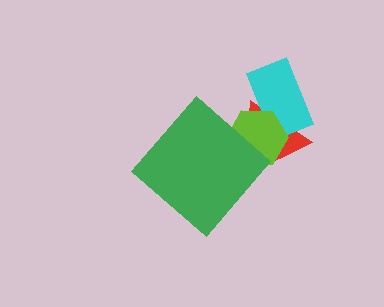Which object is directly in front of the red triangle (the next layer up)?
The cyan rectangle is directly in front of the red triangle.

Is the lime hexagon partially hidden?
Yes, it is partially covered by another shape.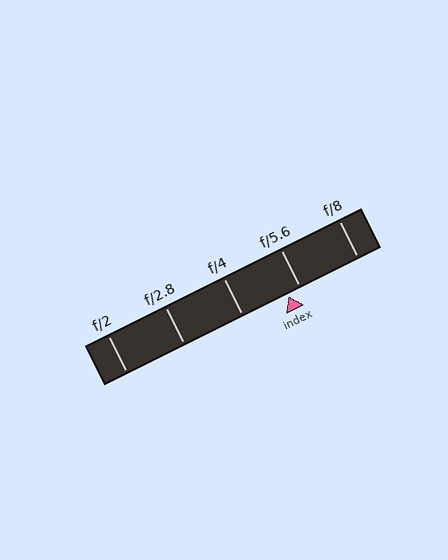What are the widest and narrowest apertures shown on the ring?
The widest aperture shown is f/2 and the narrowest is f/8.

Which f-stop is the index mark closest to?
The index mark is closest to f/5.6.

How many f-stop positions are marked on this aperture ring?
There are 5 f-stop positions marked.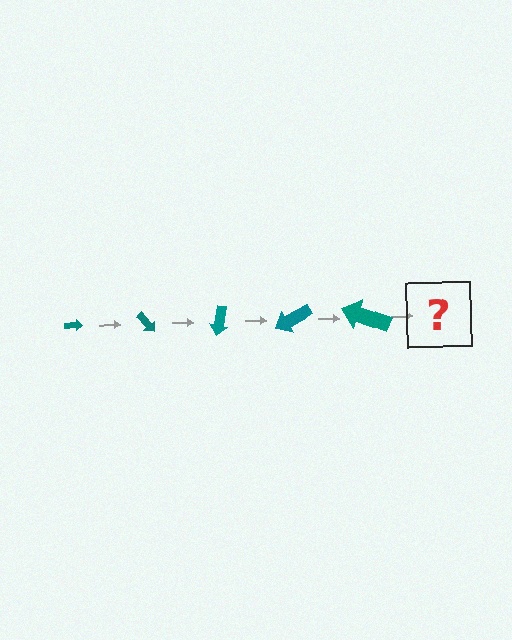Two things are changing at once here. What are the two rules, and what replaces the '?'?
The two rules are that the arrow grows larger each step and it rotates 50 degrees each step. The '?' should be an arrow, larger than the previous one and rotated 250 degrees from the start.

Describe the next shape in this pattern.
It should be an arrow, larger than the previous one and rotated 250 degrees from the start.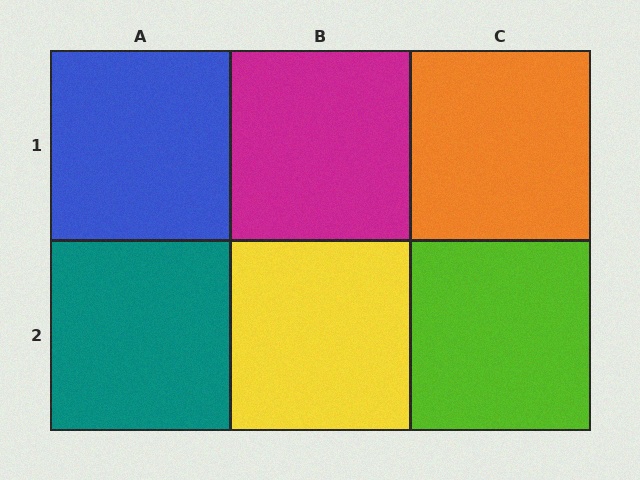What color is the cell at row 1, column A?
Blue.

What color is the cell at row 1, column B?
Magenta.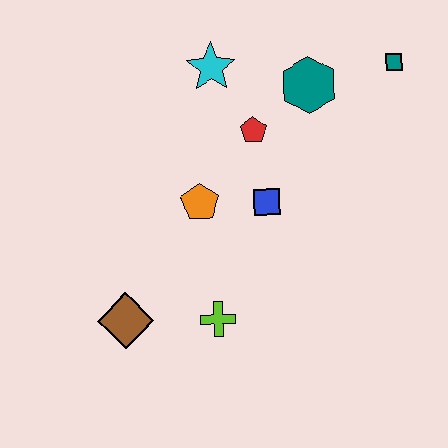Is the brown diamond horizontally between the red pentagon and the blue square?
No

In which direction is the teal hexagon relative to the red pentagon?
The teal hexagon is to the right of the red pentagon.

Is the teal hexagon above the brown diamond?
Yes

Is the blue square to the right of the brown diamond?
Yes